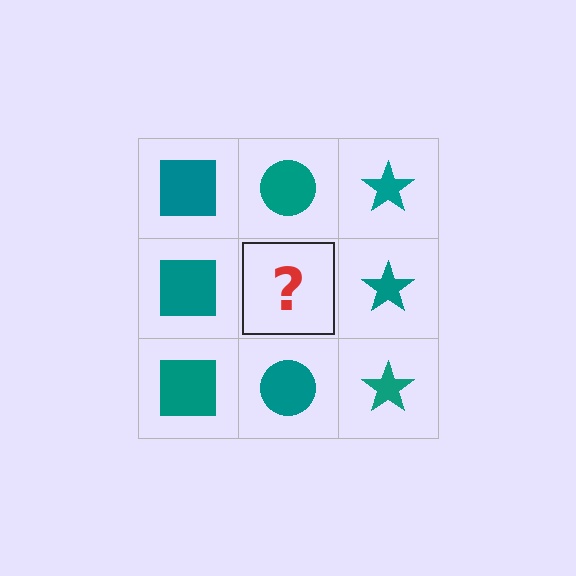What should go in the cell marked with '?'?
The missing cell should contain a teal circle.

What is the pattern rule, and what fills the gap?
The rule is that each column has a consistent shape. The gap should be filled with a teal circle.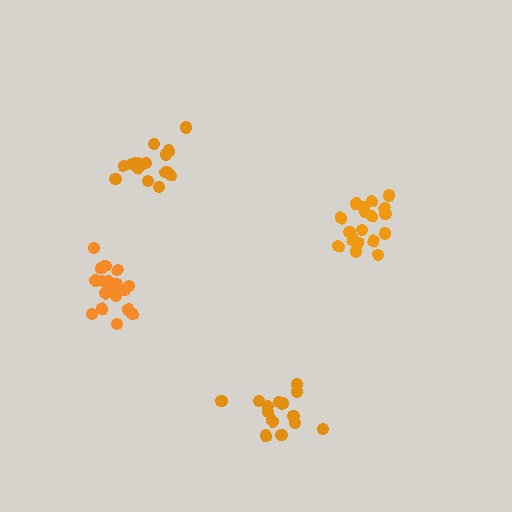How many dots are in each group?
Group 1: 19 dots, Group 2: 14 dots, Group 3: 18 dots, Group 4: 15 dots (66 total).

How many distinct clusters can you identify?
There are 4 distinct clusters.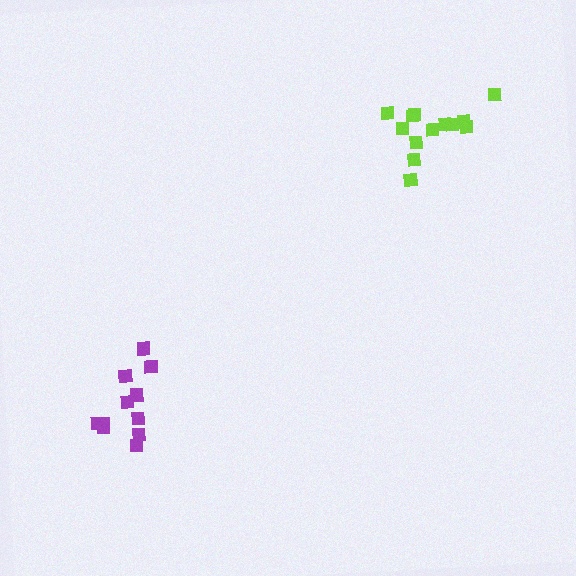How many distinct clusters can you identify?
There are 2 distinct clusters.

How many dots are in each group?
Group 1: 13 dots, Group 2: 11 dots (24 total).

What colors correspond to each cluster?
The clusters are colored: lime, purple.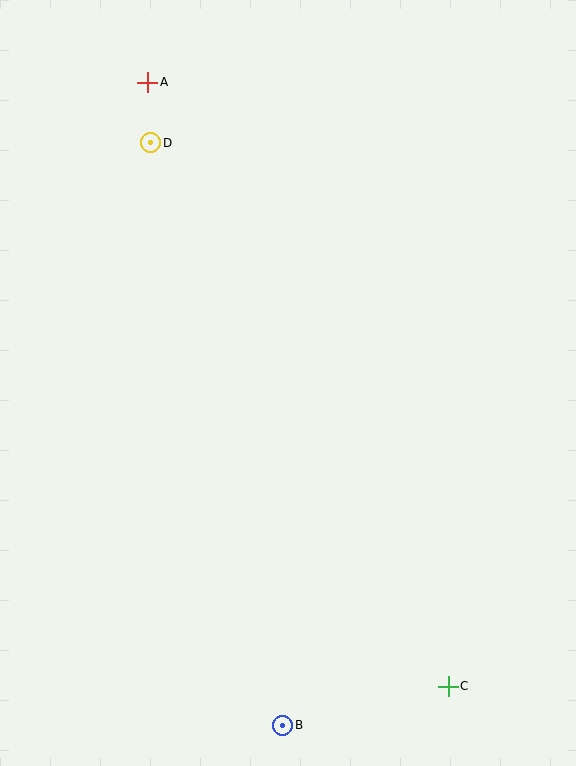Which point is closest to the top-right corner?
Point A is closest to the top-right corner.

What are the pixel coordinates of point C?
Point C is at (448, 686).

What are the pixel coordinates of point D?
Point D is at (151, 143).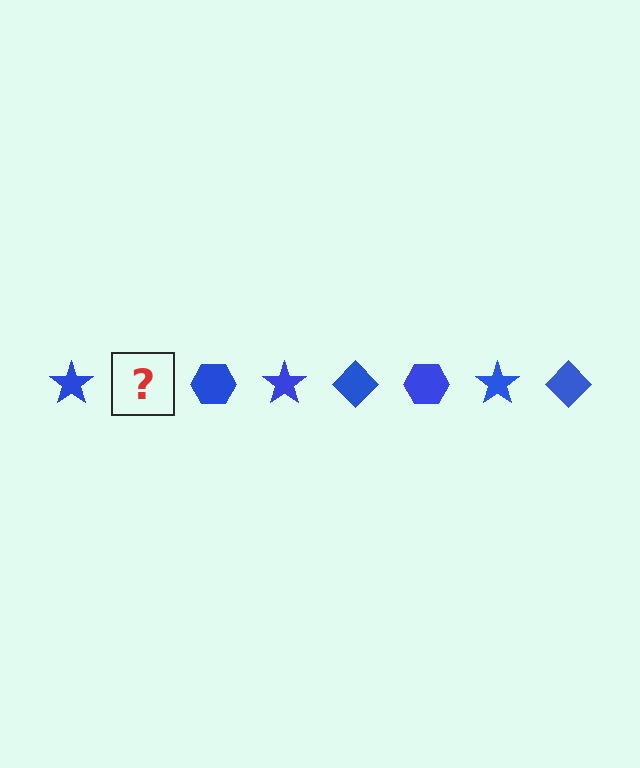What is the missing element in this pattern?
The missing element is a blue diamond.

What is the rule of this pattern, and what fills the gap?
The rule is that the pattern cycles through star, diamond, hexagon shapes in blue. The gap should be filled with a blue diamond.